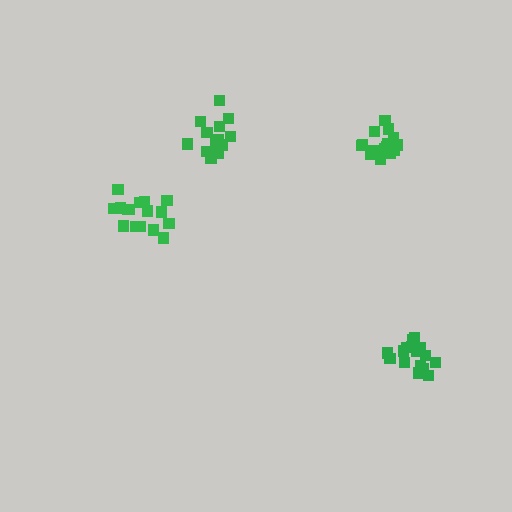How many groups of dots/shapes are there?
There are 4 groups.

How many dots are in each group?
Group 1: 16 dots, Group 2: 15 dots, Group 3: 16 dots, Group 4: 16 dots (63 total).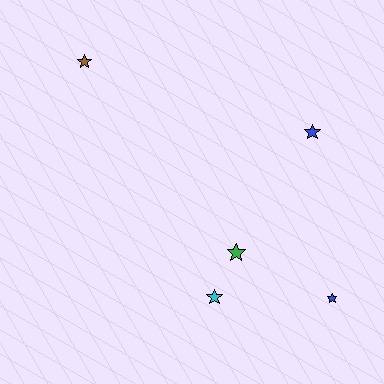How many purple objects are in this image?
There are no purple objects.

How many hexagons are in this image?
There are no hexagons.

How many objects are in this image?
There are 5 objects.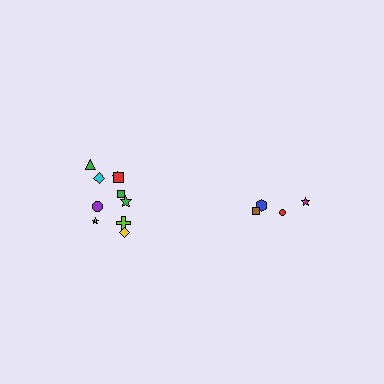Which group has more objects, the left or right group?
The left group.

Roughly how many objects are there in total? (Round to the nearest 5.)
Roughly 15 objects in total.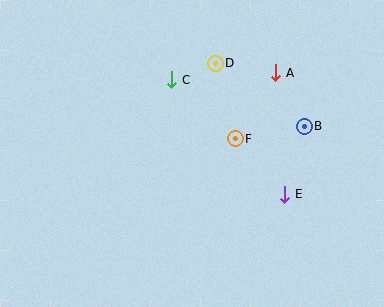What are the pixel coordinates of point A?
Point A is at (276, 73).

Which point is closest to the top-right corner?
Point A is closest to the top-right corner.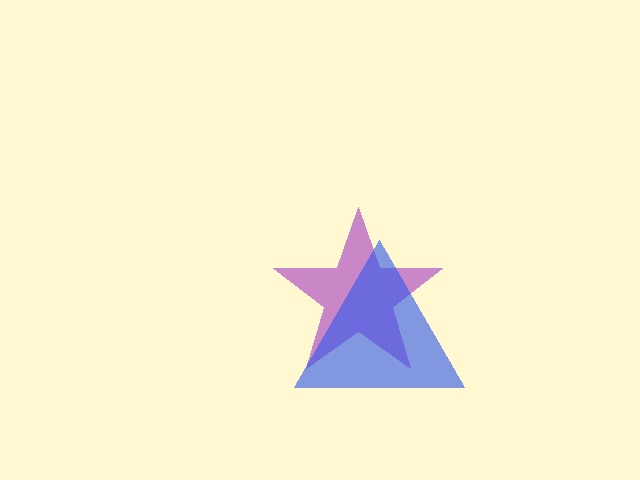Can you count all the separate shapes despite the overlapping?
Yes, there are 2 separate shapes.